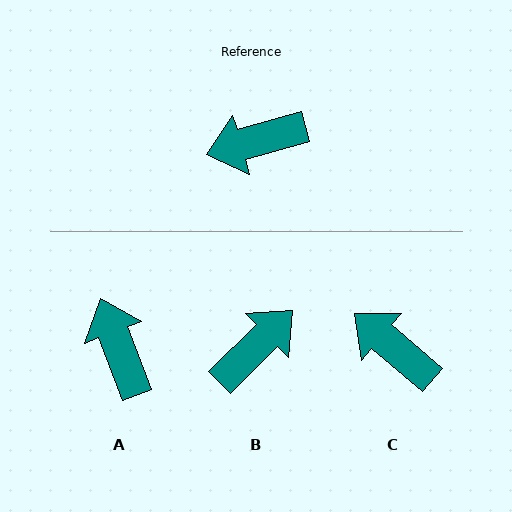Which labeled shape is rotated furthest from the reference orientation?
B, about 151 degrees away.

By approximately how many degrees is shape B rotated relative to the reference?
Approximately 151 degrees clockwise.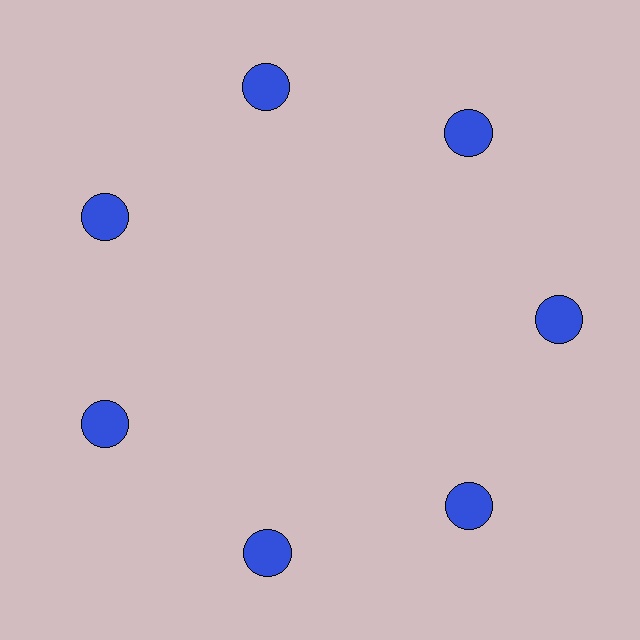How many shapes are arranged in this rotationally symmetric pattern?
There are 7 shapes, arranged in 7 groups of 1.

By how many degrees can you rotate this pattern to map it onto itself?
The pattern maps onto itself every 51 degrees of rotation.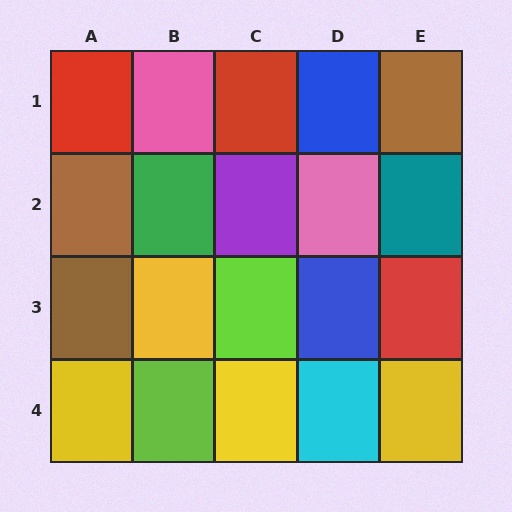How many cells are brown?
3 cells are brown.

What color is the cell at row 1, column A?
Red.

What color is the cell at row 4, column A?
Yellow.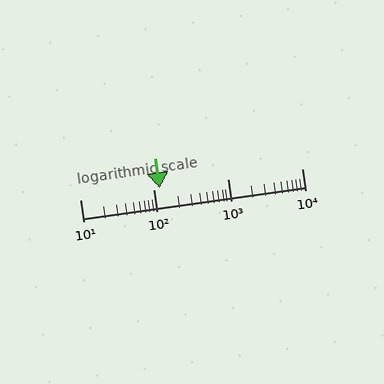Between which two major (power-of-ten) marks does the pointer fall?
The pointer is between 100 and 1000.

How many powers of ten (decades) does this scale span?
The scale spans 3 decades, from 10 to 10000.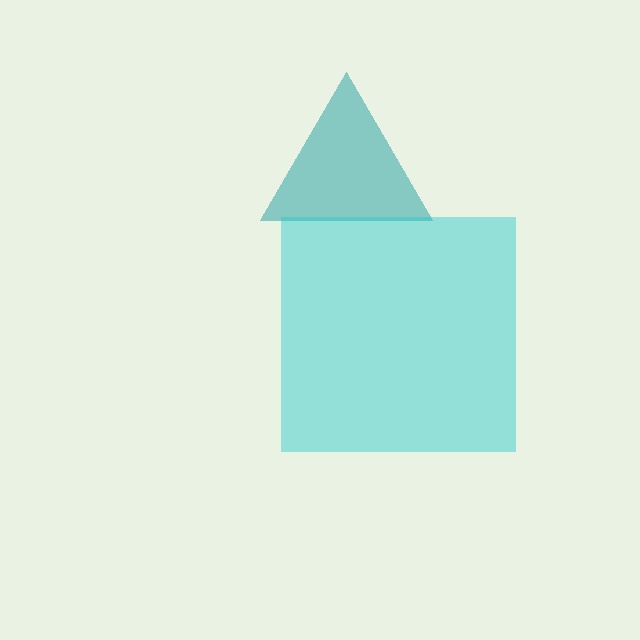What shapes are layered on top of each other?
The layered shapes are: a teal triangle, a cyan square.